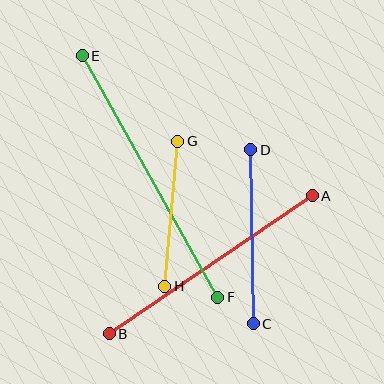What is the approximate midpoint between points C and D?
The midpoint is at approximately (252, 237) pixels.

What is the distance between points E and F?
The distance is approximately 277 pixels.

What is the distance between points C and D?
The distance is approximately 174 pixels.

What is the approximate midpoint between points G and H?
The midpoint is at approximately (171, 214) pixels.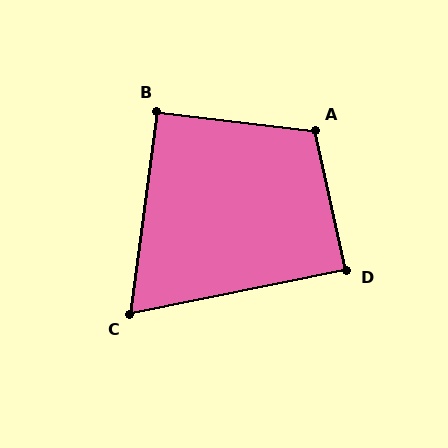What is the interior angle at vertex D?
Approximately 89 degrees (approximately right).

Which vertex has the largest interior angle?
A, at approximately 109 degrees.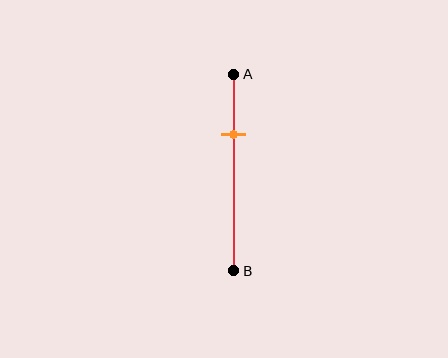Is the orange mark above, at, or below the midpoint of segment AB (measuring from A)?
The orange mark is above the midpoint of segment AB.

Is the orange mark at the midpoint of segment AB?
No, the mark is at about 30% from A, not at the 50% midpoint.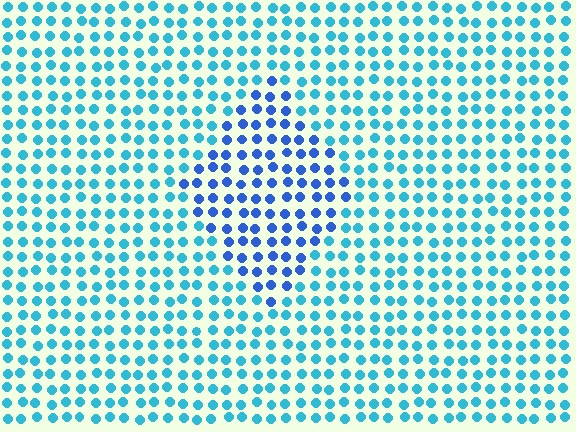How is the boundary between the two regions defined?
The boundary is defined purely by a slight shift in hue (about 34 degrees). Spacing, size, and orientation are identical on both sides.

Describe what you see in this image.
The image is filled with small cyan elements in a uniform arrangement. A diamond-shaped region is visible where the elements are tinted to a slightly different hue, forming a subtle color boundary.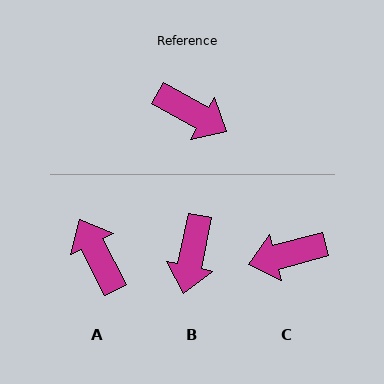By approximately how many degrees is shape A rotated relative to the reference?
Approximately 146 degrees counter-clockwise.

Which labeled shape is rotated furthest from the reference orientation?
A, about 146 degrees away.